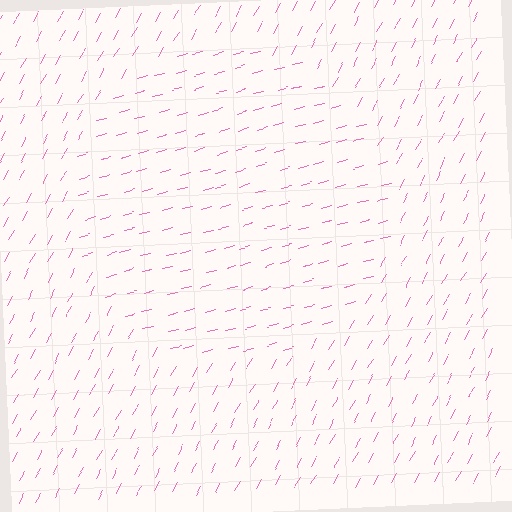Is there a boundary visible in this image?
Yes, there is a texture boundary formed by a change in line orientation.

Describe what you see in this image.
The image is filled with small pink line segments. A circle region in the image has lines oriented differently from the surrounding lines, creating a visible texture boundary.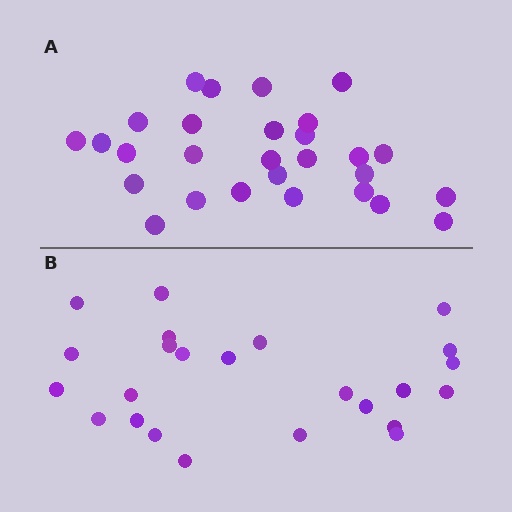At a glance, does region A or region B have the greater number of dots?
Region A (the top region) has more dots.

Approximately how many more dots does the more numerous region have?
Region A has about 4 more dots than region B.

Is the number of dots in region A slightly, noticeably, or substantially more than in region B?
Region A has only slightly more — the two regions are fairly close. The ratio is roughly 1.2 to 1.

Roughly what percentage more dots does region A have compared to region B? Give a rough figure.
About 15% more.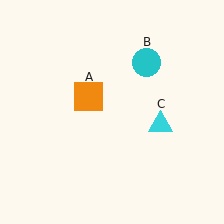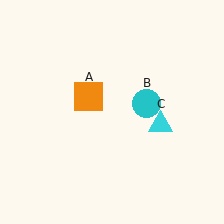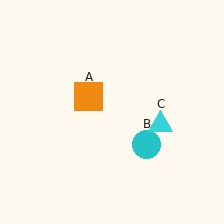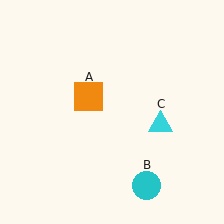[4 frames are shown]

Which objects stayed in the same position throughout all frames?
Orange square (object A) and cyan triangle (object C) remained stationary.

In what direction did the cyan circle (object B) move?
The cyan circle (object B) moved down.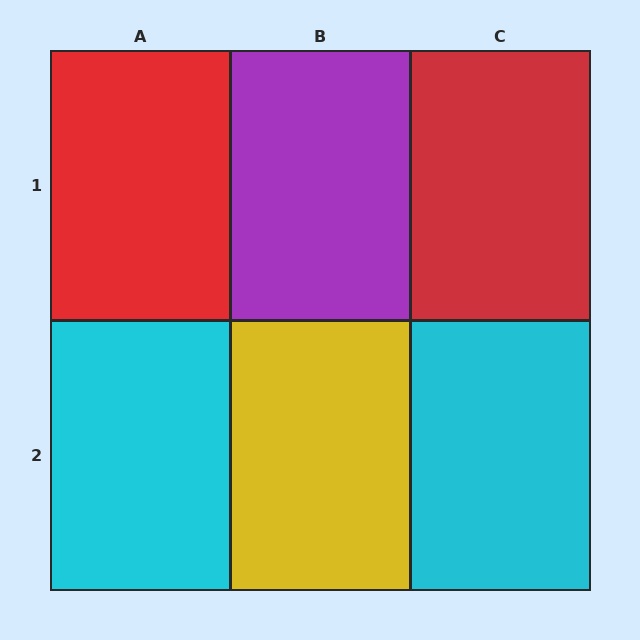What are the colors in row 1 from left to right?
Red, purple, red.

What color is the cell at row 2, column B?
Yellow.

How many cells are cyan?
2 cells are cyan.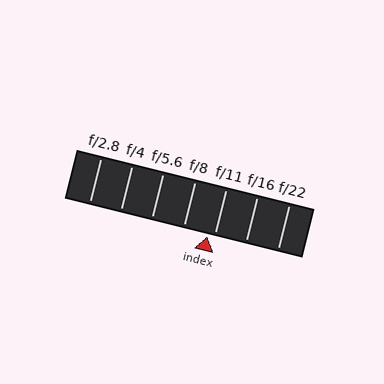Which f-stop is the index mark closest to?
The index mark is closest to f/11.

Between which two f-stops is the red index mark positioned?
The index mark is between f/8 and f/11.